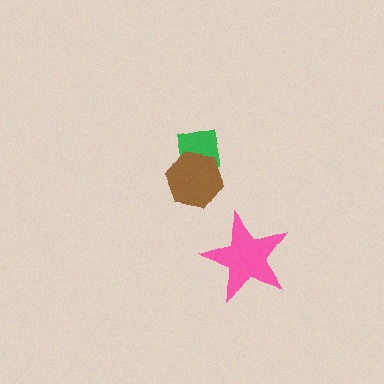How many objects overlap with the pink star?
0 objects overlap with the pink star.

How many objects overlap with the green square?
1 object overlaps with the green square.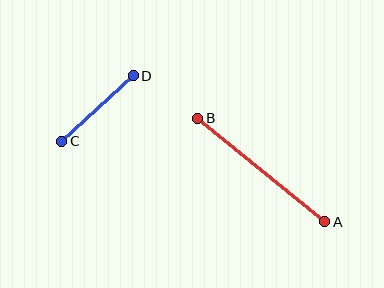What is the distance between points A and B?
The distance is approximately 164 pixels.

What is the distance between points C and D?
The distance is approximately 97 pixels.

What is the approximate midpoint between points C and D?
The midpoint is at approximately (98, 108) pixels.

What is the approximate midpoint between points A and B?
The midpoint is at approximately (261, 170) pixels.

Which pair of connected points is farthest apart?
Points A and B are farthest apart.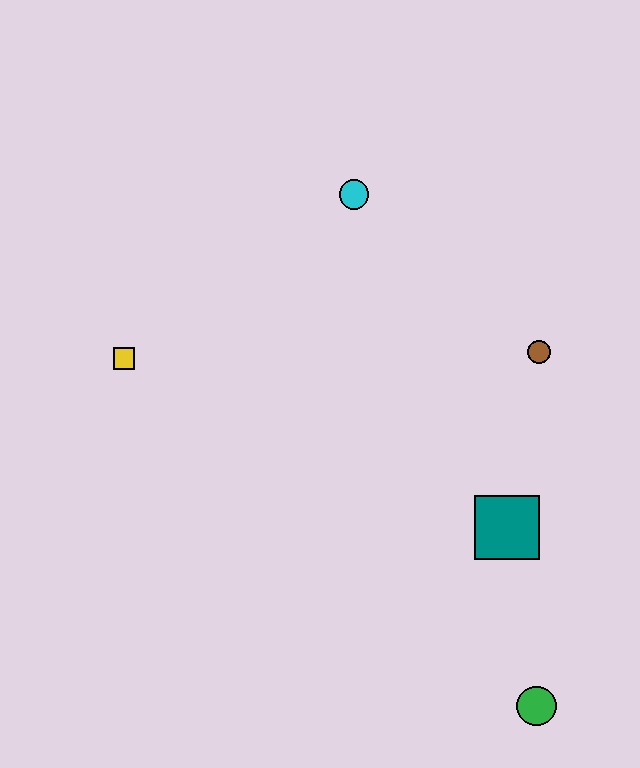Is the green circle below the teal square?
Yes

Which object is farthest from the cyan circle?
The green circle is farthest from the cyan circle.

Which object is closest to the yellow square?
The cyan circle is closest to the yellow square.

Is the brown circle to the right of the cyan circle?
Yes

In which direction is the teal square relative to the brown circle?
The teal square is below the brown circle.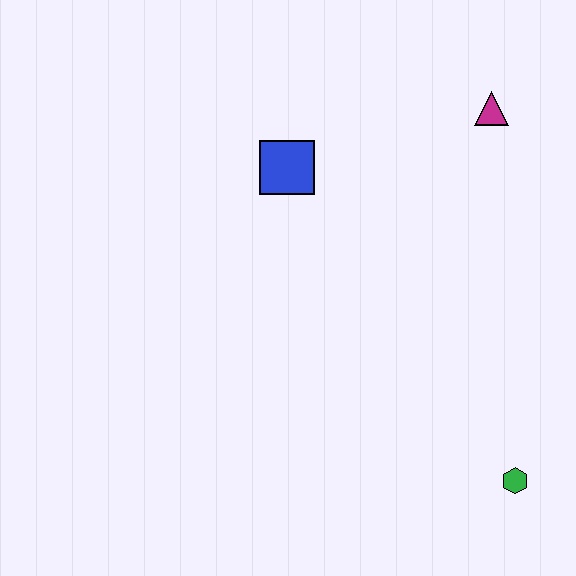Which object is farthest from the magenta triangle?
The green hexagon is farthest from the magenta triangle.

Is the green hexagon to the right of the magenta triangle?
Yes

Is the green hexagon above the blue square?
No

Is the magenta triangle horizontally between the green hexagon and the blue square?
Yes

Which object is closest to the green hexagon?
The magenta triangle is closest to the green hexagon.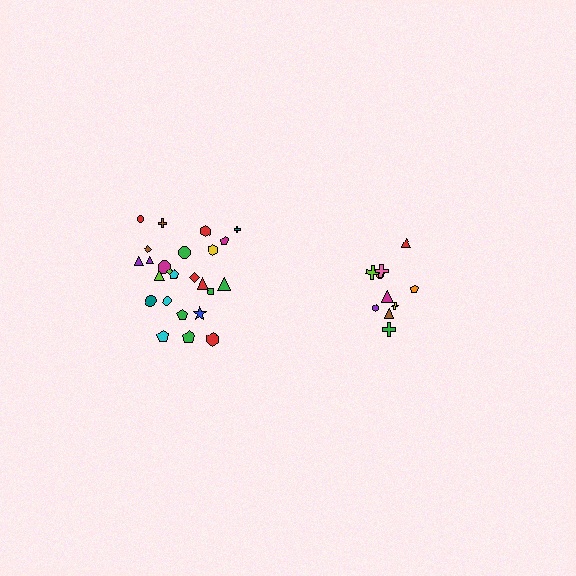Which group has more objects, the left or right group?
The left group.